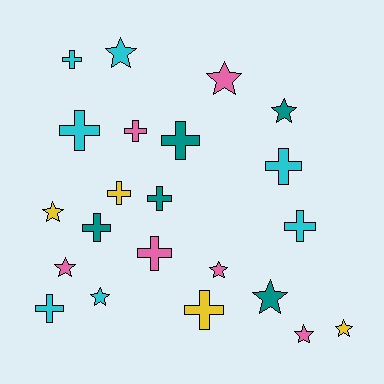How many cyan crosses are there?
There are 5 cyan crosses.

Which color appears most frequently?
Cyan, with 7 objects.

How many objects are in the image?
There are 22 objects.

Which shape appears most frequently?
Cross, with 12 objects.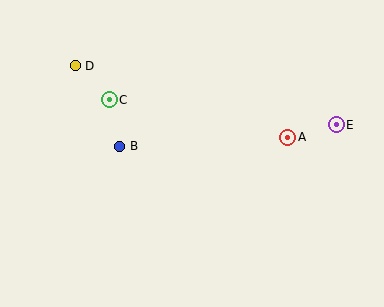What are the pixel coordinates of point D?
Point D is at (75, 66).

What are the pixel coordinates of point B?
Point B is at (120, 146).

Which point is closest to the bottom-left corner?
Point B is closest to the bottom-left corner.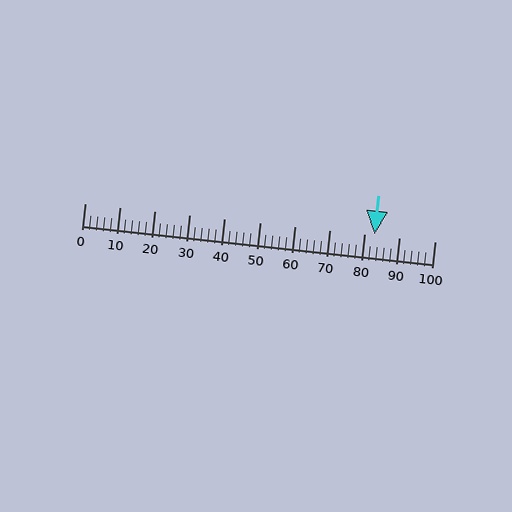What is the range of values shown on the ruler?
The ruler shows values from 0 to 100.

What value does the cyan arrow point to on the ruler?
The cyan arrow points to approximately 83.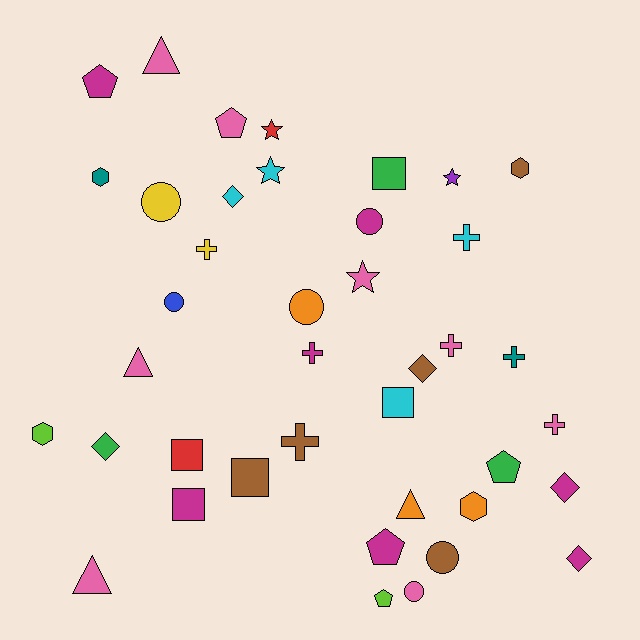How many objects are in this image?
There are 40 objects.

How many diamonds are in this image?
There are 5 diamonds.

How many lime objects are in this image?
There are 2 lime objects.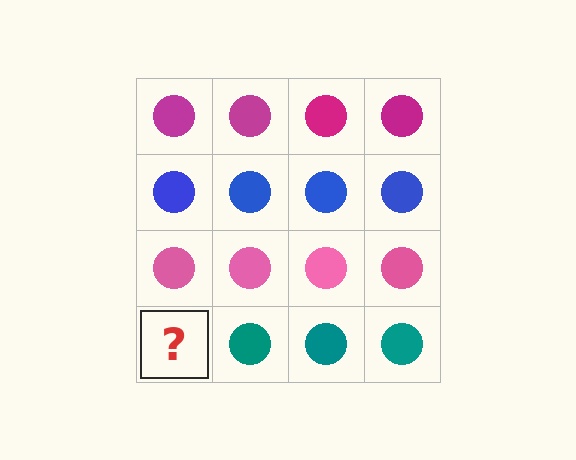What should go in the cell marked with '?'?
The missing cell should contain a teal circle.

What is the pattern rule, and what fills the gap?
The rule is that each row has a consistent color. The gap should be filled with a teal circle.